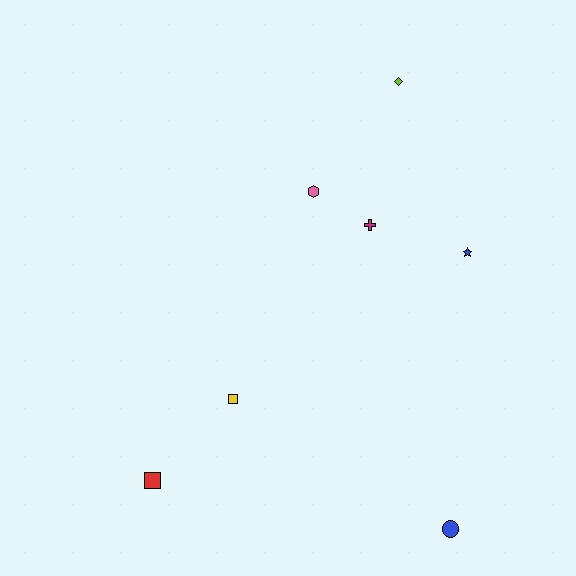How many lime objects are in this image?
There is 1 lime object.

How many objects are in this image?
There are 7 objects.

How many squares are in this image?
There are 2 squares.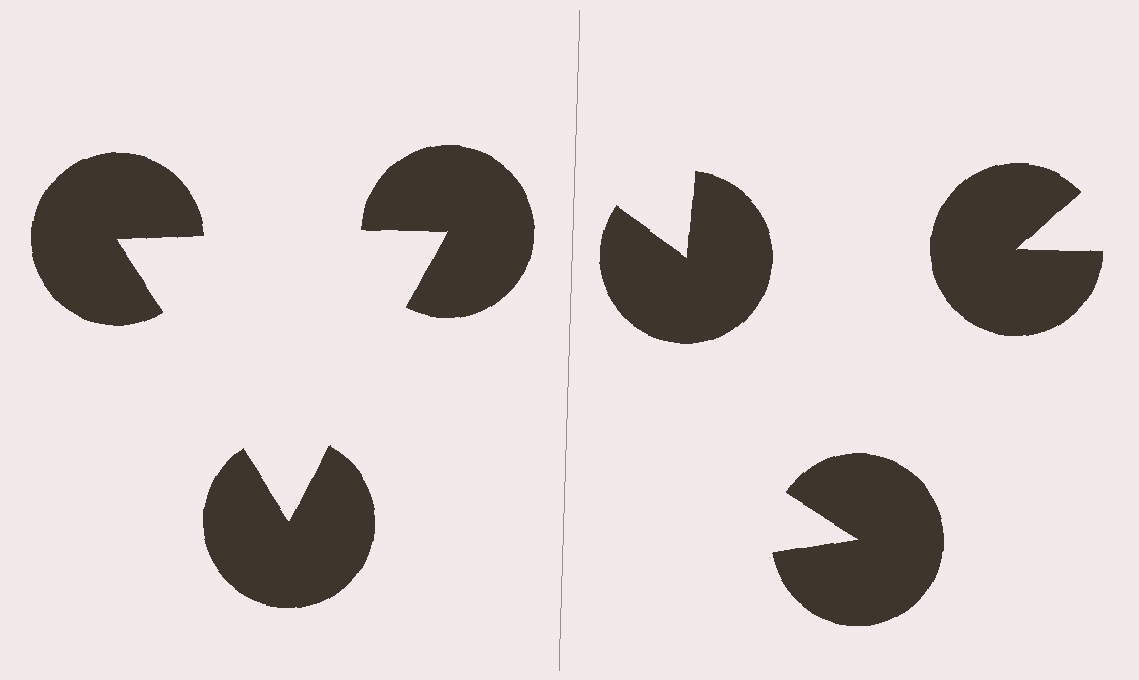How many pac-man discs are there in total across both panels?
6 — 3 on each side.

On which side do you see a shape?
An illusory triangle appears on the left side. On the right side the wedge cuts are rotated, so no coherent shape forms.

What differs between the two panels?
The pac-man discs are positioned identically on both sides; only the wedge orientations differ. On the left they align to a triangle; on the right they are misaligned.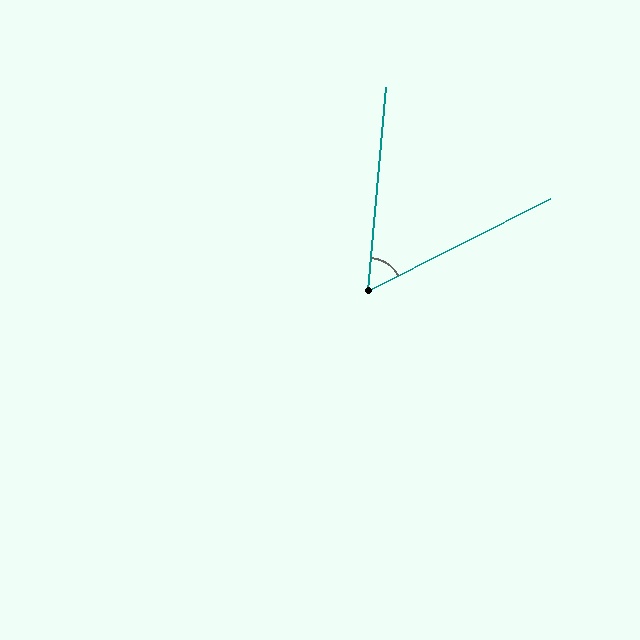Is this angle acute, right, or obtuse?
It is acute.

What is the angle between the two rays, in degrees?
Approximately 58 degrees.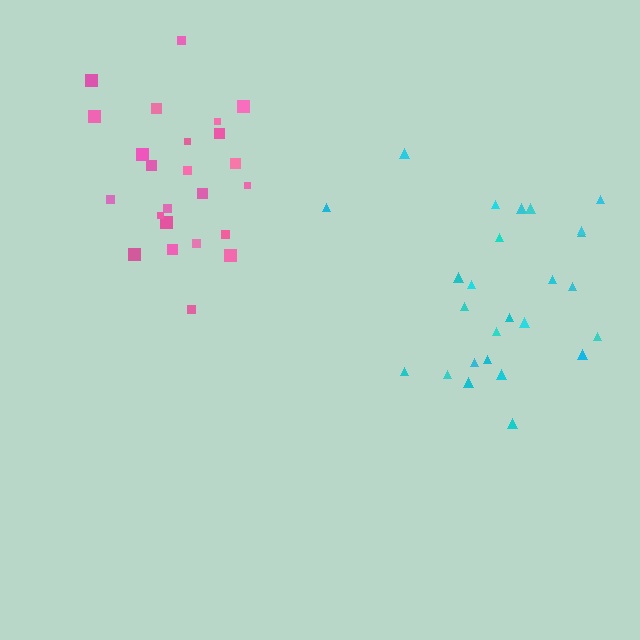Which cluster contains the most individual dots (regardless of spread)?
Cyan (26).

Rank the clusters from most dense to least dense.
cyan, pink.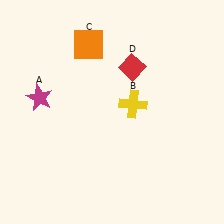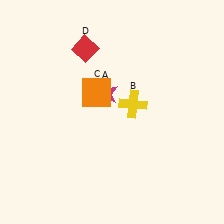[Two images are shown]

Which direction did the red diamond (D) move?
The red diamond (D) moved left.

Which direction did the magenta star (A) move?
The magenta star (A) moved right.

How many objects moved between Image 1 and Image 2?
3 objects moved between the two images.